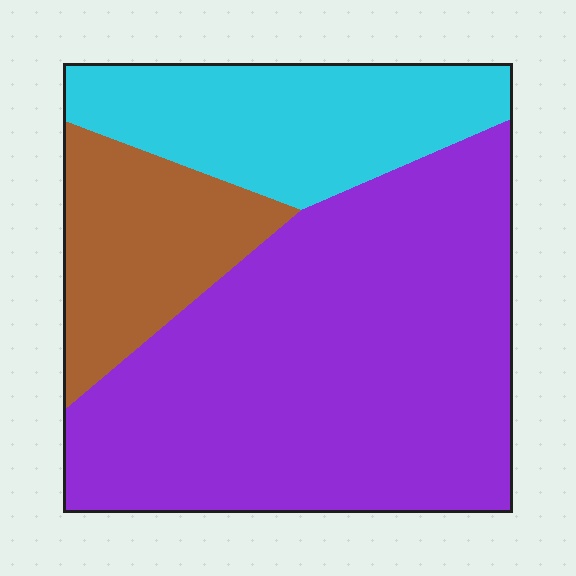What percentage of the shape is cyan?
Cyan takes up less than a quarter of the shape.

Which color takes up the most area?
Purple, at roughly 60%.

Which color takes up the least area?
Brown, at roughly 15%.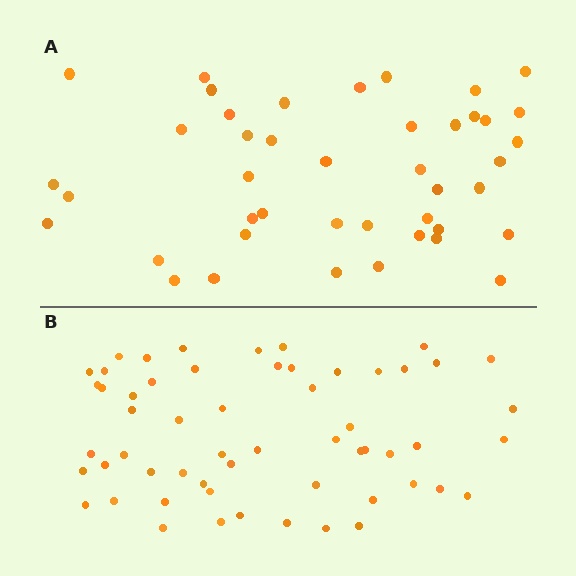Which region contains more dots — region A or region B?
Region B (the bottom region) has more dots.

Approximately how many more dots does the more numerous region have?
Region B has approximately 15 more dots than region A.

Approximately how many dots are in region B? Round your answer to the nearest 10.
About 60 dots. (The exact count is 57, which rounds to 60.)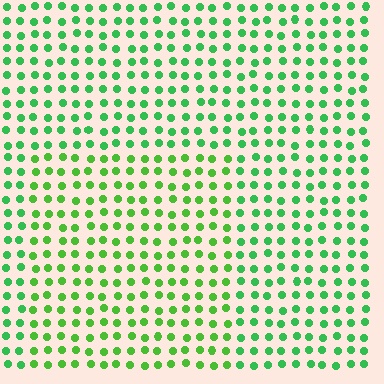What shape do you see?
I see a rectangle.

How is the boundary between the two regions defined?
The boundary is defined purely by a slight shift in hue (about 23 degrees). Spacing, size, and orientation are identical on both sides.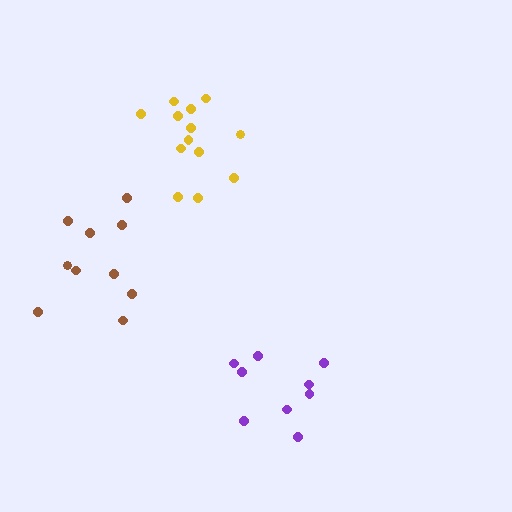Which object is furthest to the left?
The brown cluster is leftmost.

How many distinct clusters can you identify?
There are 3 distinct clusters.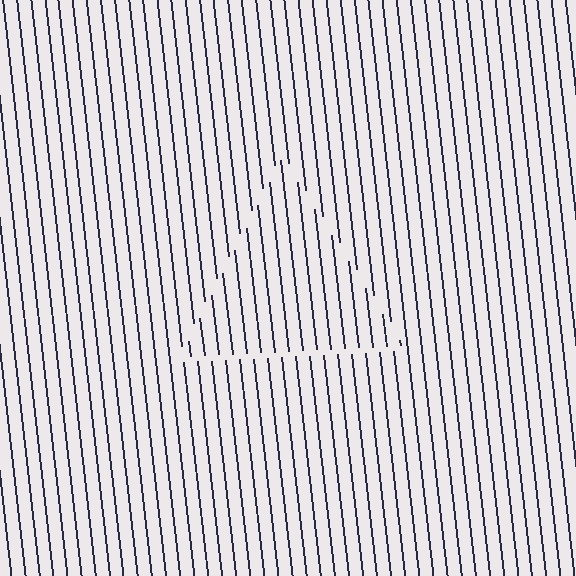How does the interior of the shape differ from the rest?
The interior of the shape contains the same grating, shifted by half a period — the contour is defined by the phase discontinuity where line-ends from the inner and outer gratings abut.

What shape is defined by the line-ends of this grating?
An illusory triangle. The interior of the shape contains the same grating, shifted by half a period — the contour is defined by the phase discontinuity where line-ends from the inner and outer gratings abut.